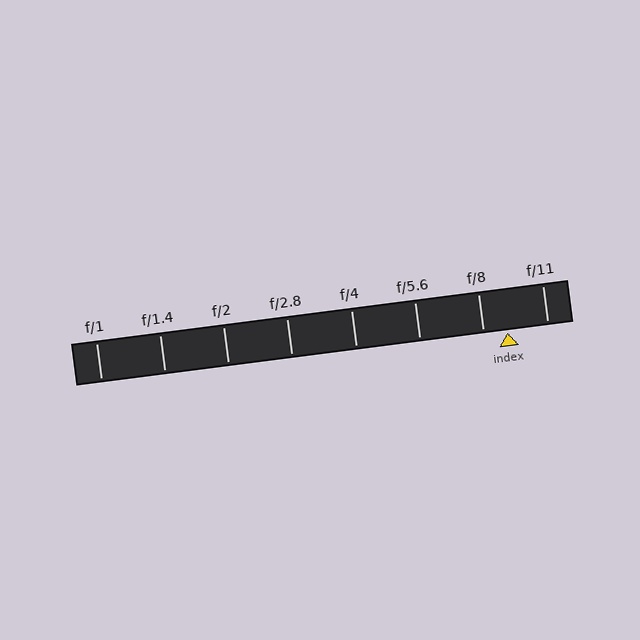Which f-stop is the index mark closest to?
The index mark is closest to f/8.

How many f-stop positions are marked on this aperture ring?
There are 8 f-stop positions marked.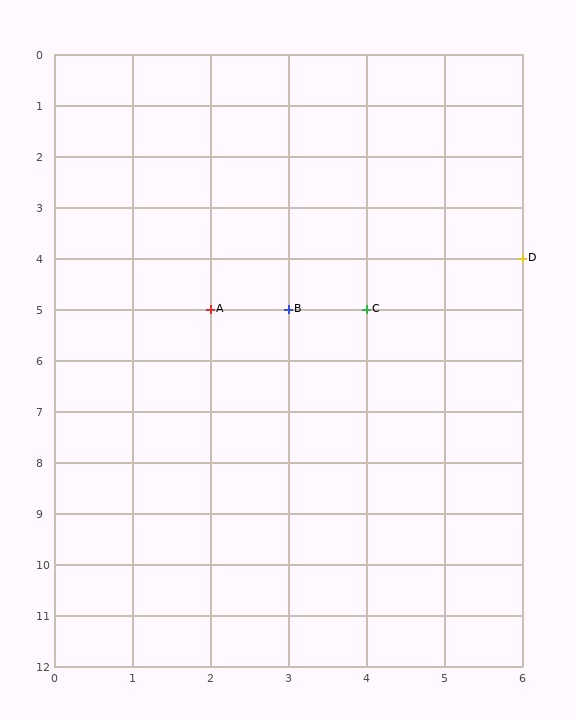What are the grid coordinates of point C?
Point C is at grid coordinates (4, 5).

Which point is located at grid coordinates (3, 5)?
Point B is at (3, 5).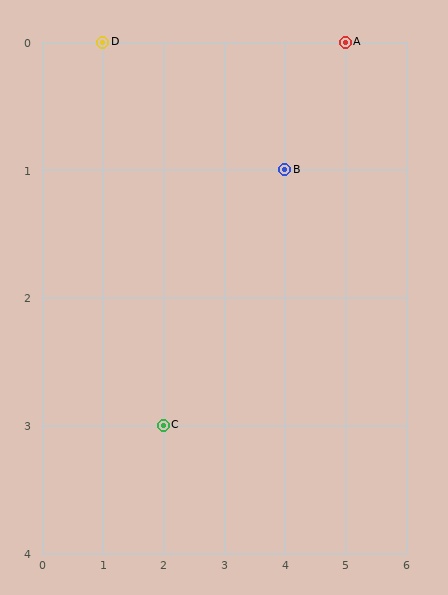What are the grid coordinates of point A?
Point A is at grid coordinates (5, 0).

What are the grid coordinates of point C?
Point C is at grid coordinates (2, 3).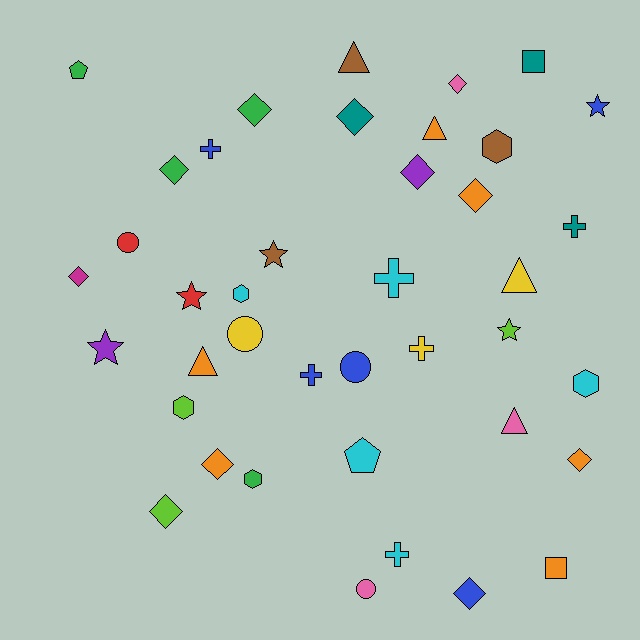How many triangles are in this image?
There are 5 triangles.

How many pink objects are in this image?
There are 3 pink objects.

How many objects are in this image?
There are 40 objects.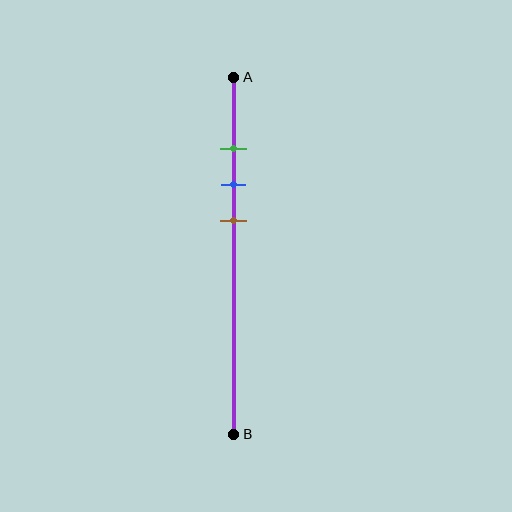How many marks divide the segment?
There are 3 marks dividing the segment.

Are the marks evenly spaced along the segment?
Yes, the marks are approximately evenly spaced.